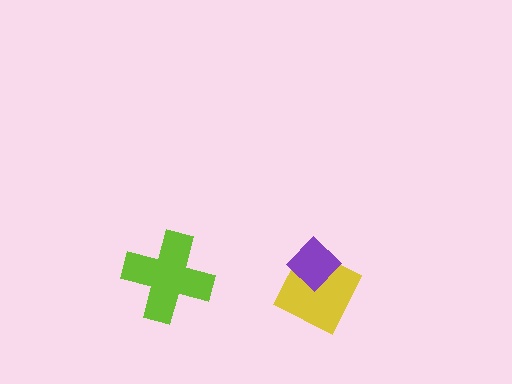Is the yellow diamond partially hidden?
Yes, it is partially covered by another shape.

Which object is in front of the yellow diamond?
The purple diamond is in front of the yellow diamond.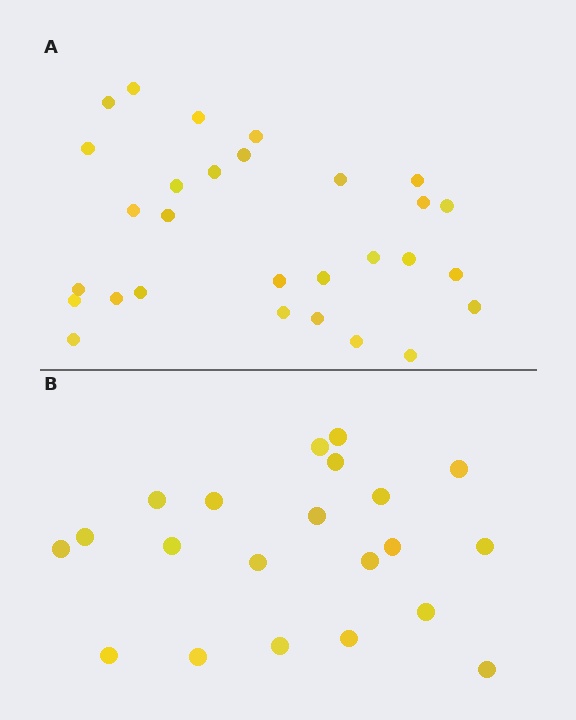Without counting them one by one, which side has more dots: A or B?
Region A (the top region) has more dots.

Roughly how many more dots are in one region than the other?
Region A has roughly 8 or so more dots than region B.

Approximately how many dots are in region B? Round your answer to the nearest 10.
About 20 dots. (The exact count is 21, which rounds to 20.)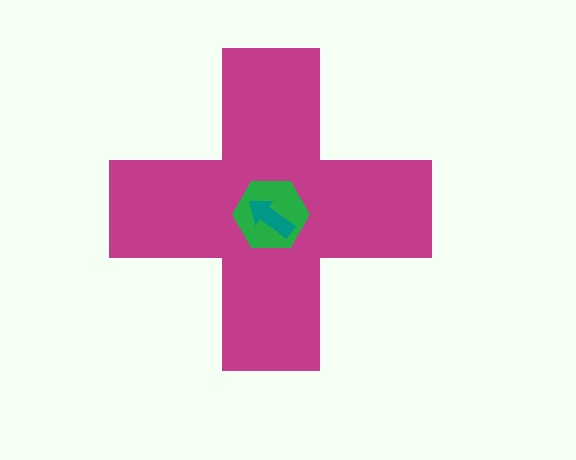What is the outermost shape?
The magenta cross.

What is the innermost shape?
The teal arrow.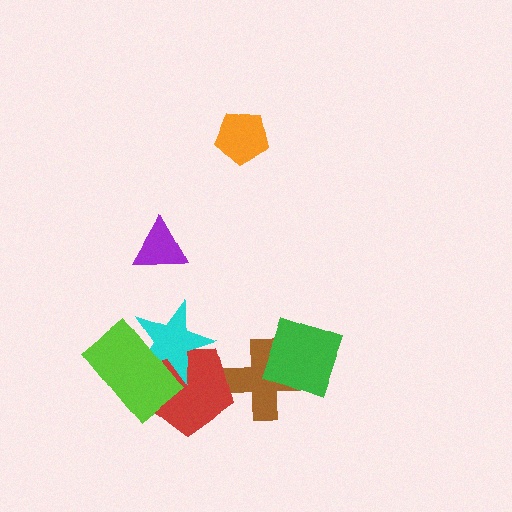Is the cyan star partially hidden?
Yes, it is partially covered by another shape.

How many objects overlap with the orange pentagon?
0 objects overlap with the orange pentagon.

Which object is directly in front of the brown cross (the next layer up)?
The red pentagon is directly in front of the brown cross.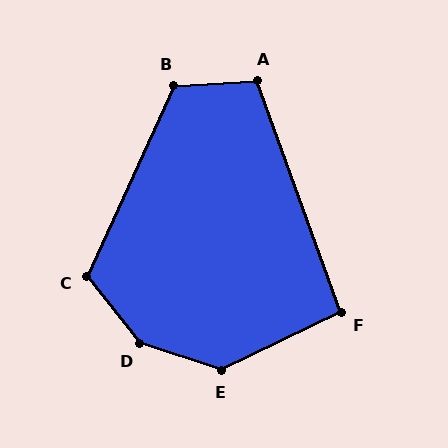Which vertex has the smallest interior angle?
F, at approximately 96 degrees.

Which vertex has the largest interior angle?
D, at approximately 146 degrees.